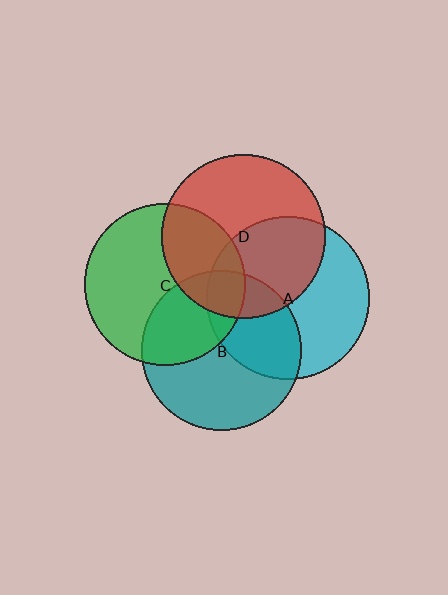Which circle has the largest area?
Circle D (red).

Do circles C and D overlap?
Yes.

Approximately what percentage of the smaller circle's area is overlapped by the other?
Approximately 35%.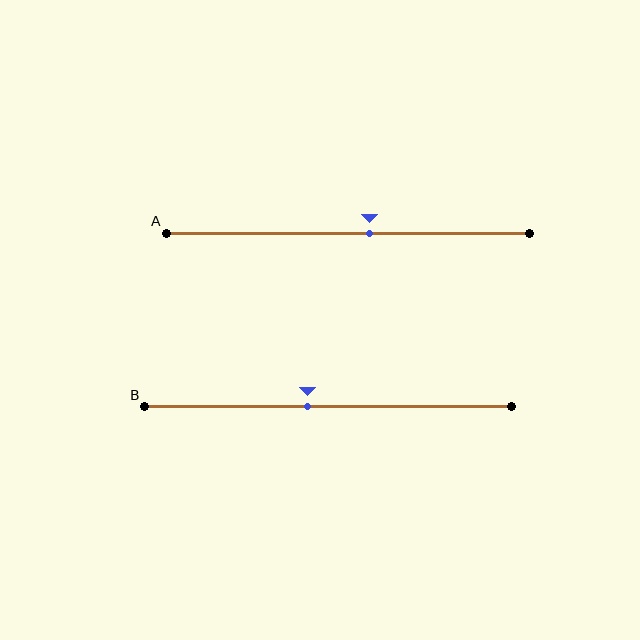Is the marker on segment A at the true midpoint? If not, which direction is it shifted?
No, the marker on segment A is shifted to the right by about 6% of the segment length.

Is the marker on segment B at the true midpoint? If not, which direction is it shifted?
No, the marker on segment B is shifted to the left by about 6% of the segment length.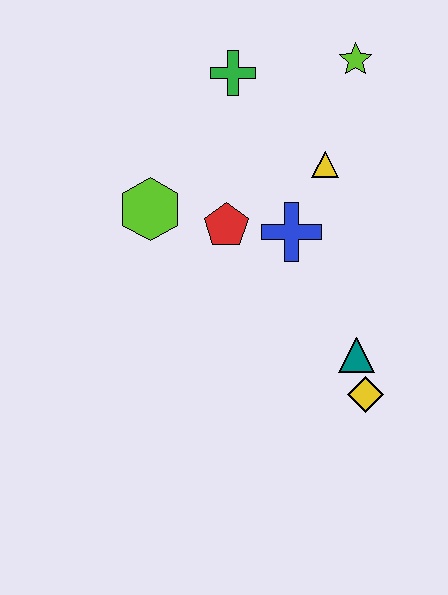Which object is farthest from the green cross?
The yellow diamond is farthest from the green cross.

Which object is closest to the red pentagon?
The blue cross is closest to the red pentagon.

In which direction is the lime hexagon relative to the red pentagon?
The lime hexagon is to the left of the red pentagon.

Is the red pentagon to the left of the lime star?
Yes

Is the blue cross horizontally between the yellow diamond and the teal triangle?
No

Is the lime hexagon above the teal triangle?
Yes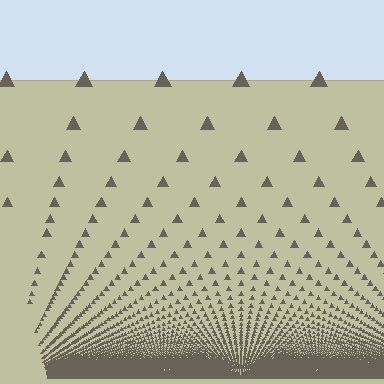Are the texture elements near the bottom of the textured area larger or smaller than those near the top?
Smaller. The gradient is inverted — elements near the bottom are smaller and denser.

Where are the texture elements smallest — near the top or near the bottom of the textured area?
Near the bottom.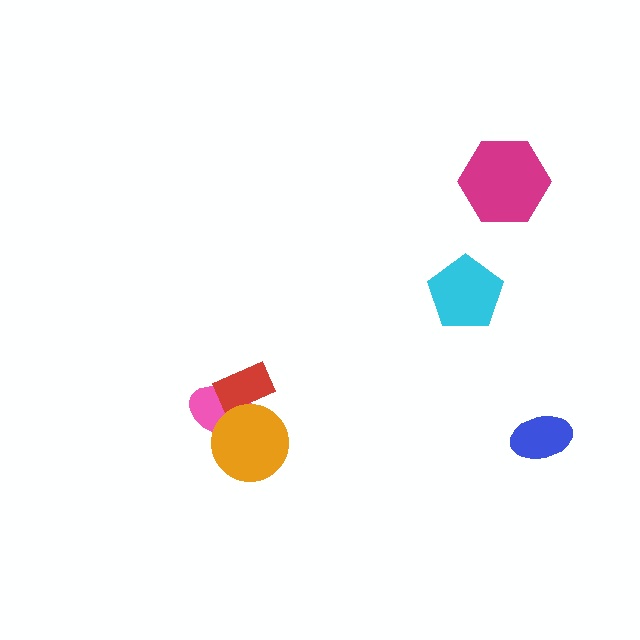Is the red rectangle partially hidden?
Yes, it is partially covered by another shape.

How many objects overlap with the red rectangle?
2 objects overlap with the red rectangle.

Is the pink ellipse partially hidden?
Yes, it is partially covered by another shape.